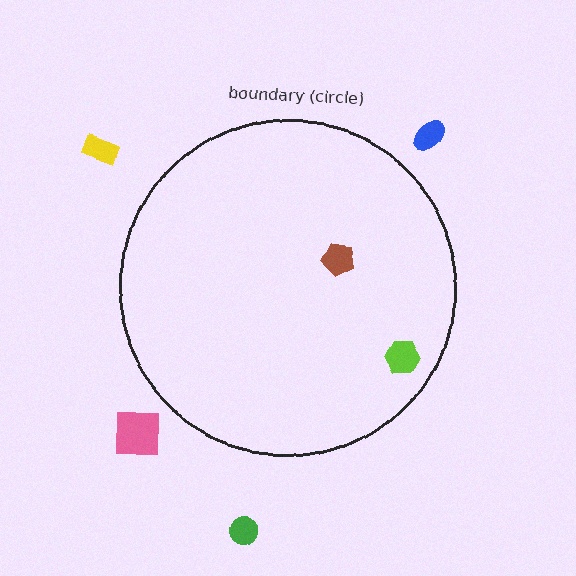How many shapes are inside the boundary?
2 inside, 4 outside.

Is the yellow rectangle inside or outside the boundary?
Outside.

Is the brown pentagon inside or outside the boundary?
Inside.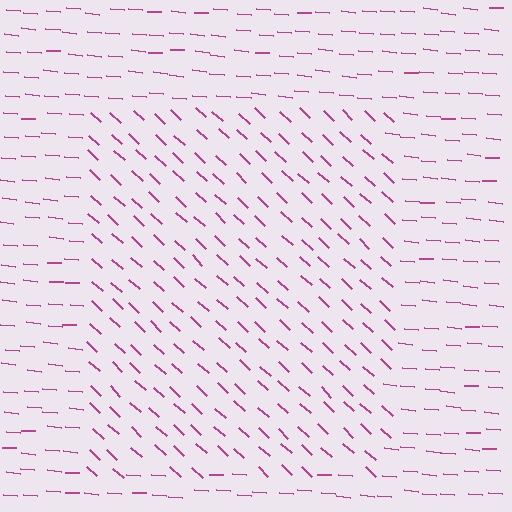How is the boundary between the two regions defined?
The boundary is defined purely by a change in line orientation (approximately 38 degrees difference). All lines are the same color and thickness.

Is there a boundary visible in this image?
Yes, there is a texture boundary formed by a change in line orientation.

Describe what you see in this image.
The image is filled with small magenta line segments. A rectangle region in the image has lines oriented differently from the surrounding lines, creating a visible texture boundary.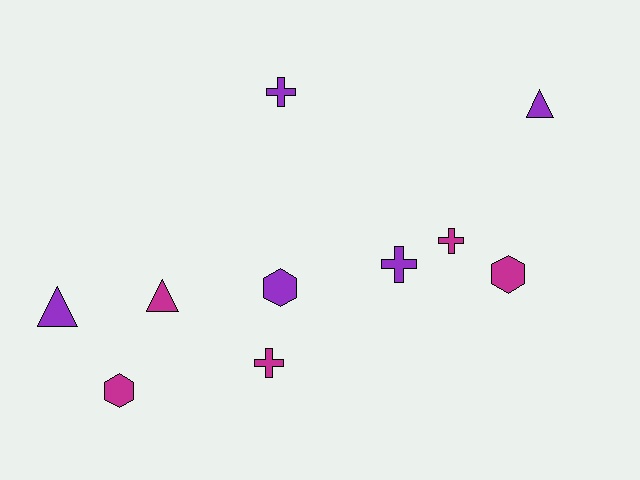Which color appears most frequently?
Purple, with 5 objects.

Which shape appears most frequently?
Cross, with 4 objects.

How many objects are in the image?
There are 10 objects.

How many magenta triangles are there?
There is 1 magenta triangle.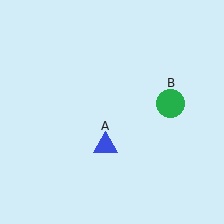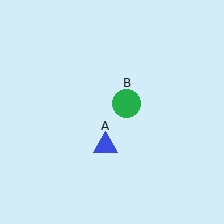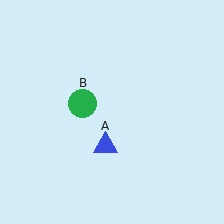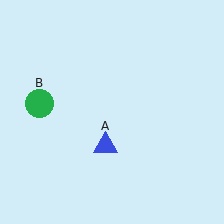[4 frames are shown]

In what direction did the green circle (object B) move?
The green circle (object B) moved left.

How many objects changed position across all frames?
1 object changed position: green circle (object B).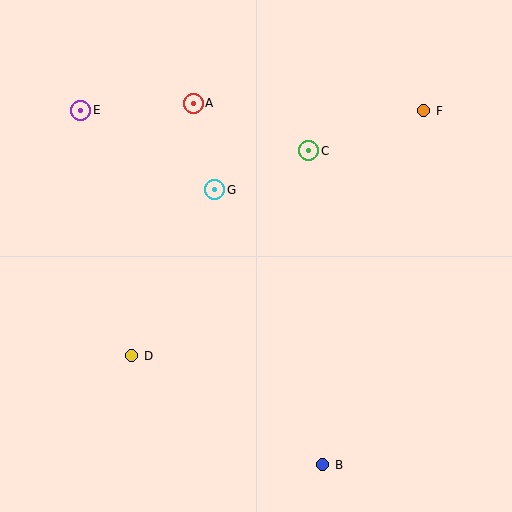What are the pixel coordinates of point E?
Point E is at (81, 110).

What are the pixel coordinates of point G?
Point G is at (215, 190).